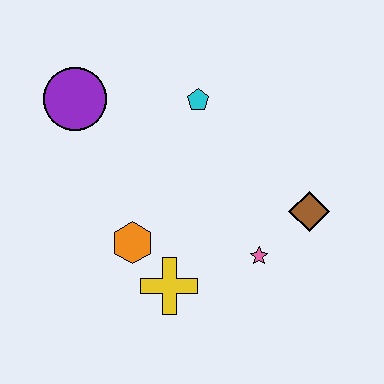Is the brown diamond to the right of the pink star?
Yes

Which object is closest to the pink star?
The brown diamond is closest to the pink star.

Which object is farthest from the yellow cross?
The purple circle is farthest from the yellow cross.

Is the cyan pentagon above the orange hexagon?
Yes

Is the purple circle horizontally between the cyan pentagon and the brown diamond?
No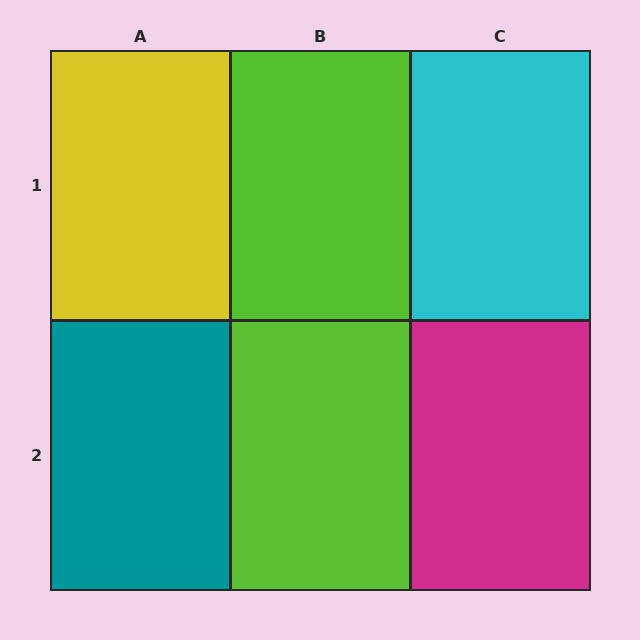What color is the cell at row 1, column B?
Lime.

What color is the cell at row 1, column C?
Cyan.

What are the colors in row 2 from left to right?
Teal, lime, magenta.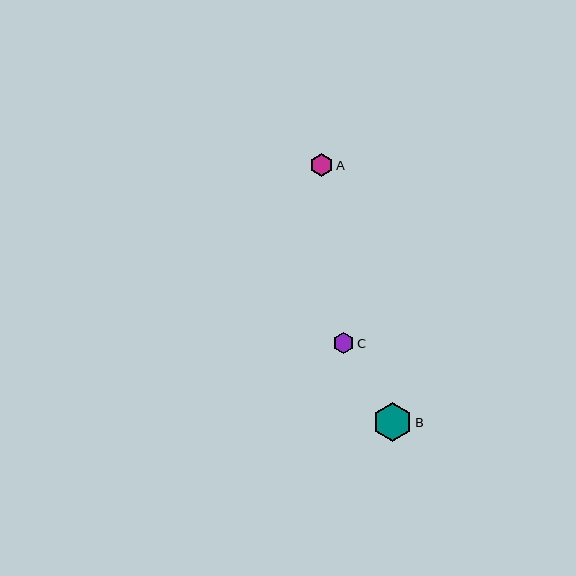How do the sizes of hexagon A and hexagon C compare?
Hexagon A and hexagon C are approximately the same size.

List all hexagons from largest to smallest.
From largest to smallest: B, A, C.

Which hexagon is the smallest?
Hexagon C is the smallest with a size of approximately 21 pixels.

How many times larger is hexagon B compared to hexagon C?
Hexagon B is approximately 1.9 times the size of hexagon C.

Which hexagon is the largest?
Hexagon B is the largest with a size of approximately 39 pixels.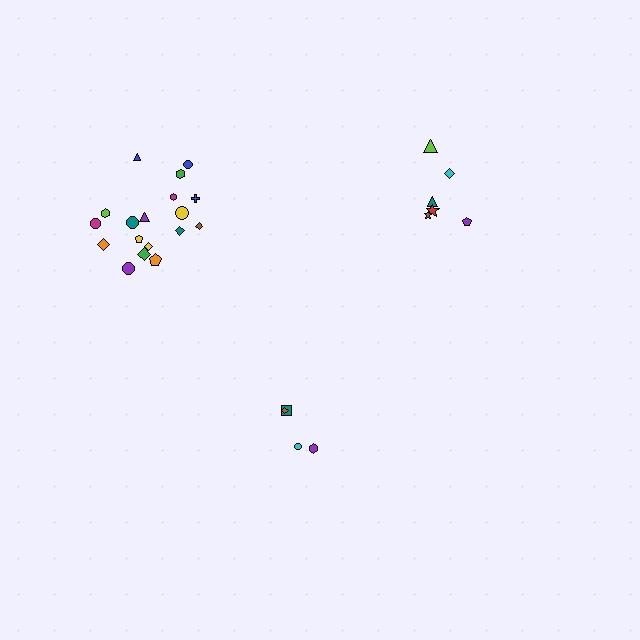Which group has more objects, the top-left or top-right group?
The top-left group.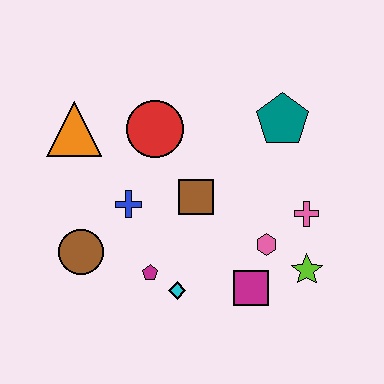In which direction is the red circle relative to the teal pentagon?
The red circle is to the left of the teal pentagon.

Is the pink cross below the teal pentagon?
Yes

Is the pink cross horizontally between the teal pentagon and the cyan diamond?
No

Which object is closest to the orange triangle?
The red circle is closest to the orange triangle.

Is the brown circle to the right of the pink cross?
No